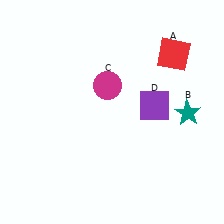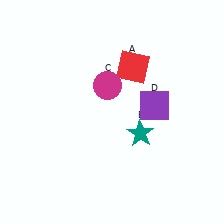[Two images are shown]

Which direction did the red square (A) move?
The red square (A) moved left.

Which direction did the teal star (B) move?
The teal star (B) moved left.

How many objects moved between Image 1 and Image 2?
2 objects moved between the two images.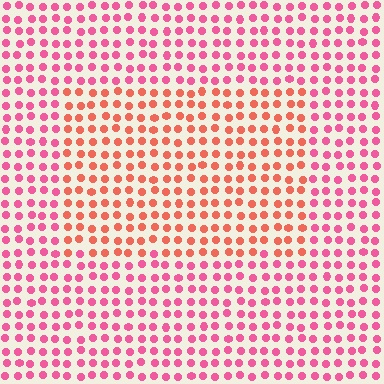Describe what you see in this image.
The image is filled with small pink elements in a uniform arrangement. A rectangle-shaped region is visible where the elements are tinted to a slightly different hue, forming a subtle color boundary.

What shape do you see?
I see a rectangle.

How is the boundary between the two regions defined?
The boundary is defined purely by a slight shift in hue (about 33 degrees). Spacing, size, and orientation are identical on both sides.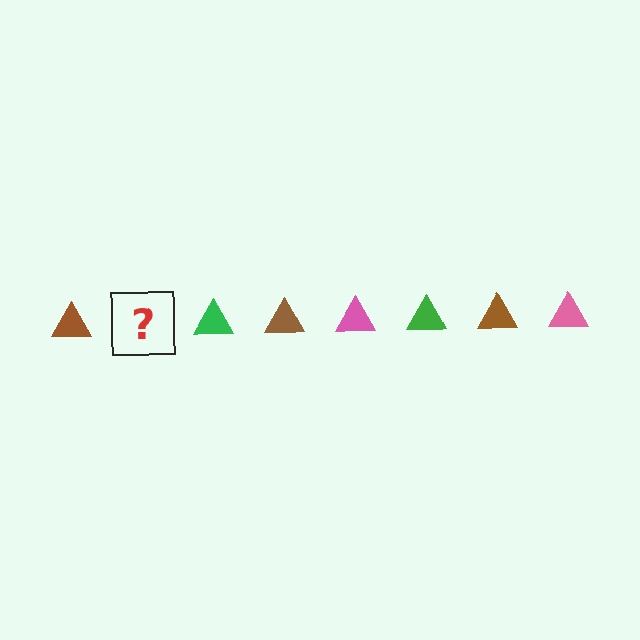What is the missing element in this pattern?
The missing element is a pink triangle.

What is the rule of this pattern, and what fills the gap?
The rule is that the pattern cycles through brown, pink, green triangles. The gap should be filled with a pink triangle.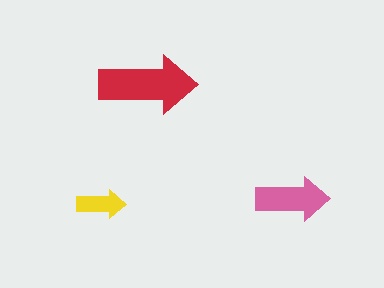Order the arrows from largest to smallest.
the red one, the pink one, the yellow one.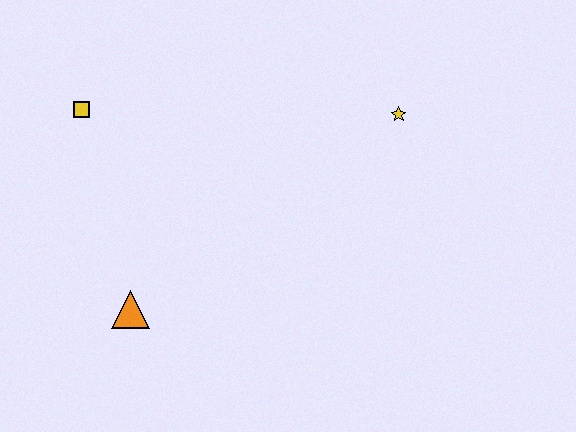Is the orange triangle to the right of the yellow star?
No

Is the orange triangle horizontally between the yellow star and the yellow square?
Yes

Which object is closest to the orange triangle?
The yellow square is closest to the orange triangle.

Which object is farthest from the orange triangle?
The yellow star is farthest from the orange triangle.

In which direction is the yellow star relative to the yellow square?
The yellow star is to the right of the yellow square.